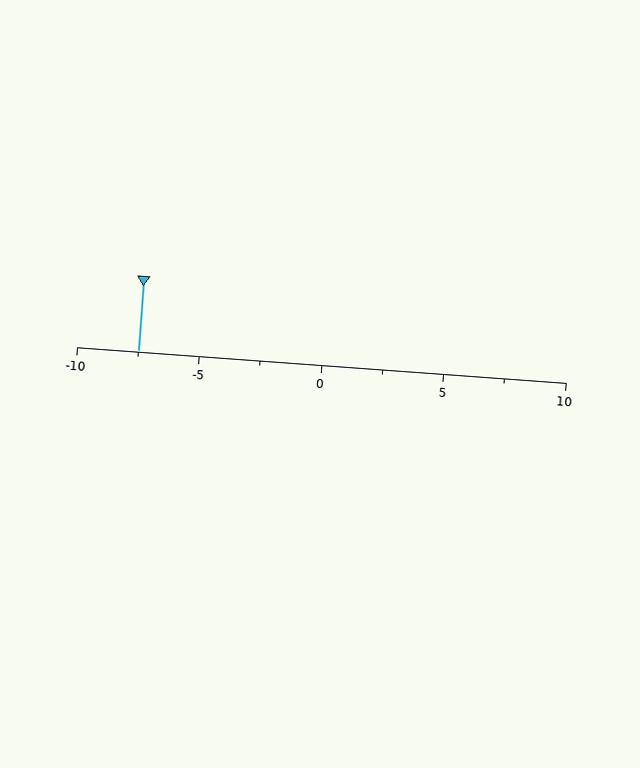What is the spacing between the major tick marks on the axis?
The major ticks are spaced 5 apart.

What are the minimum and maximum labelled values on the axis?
The axis runs from -10 to 10.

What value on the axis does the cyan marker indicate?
The marker indicates approximately -7.5.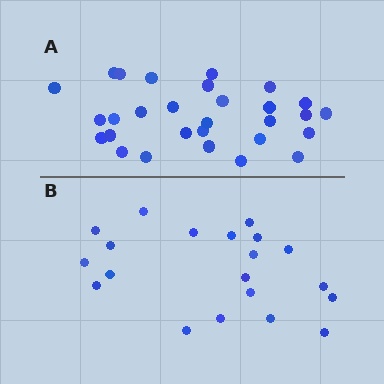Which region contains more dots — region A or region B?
Region A (the top region) has more dots.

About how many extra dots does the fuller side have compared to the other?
Region A has roughly 8 or so more dots than region B.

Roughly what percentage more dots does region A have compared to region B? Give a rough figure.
About 45% more.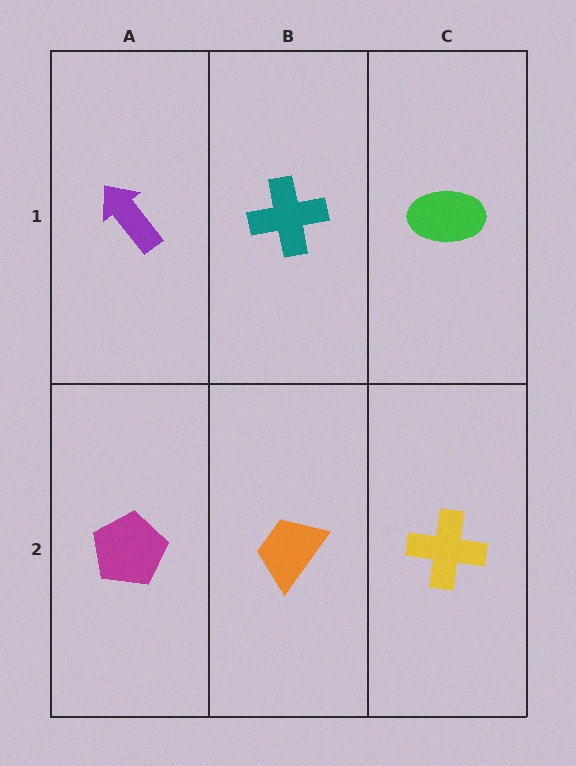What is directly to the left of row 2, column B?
A magenta pentagon.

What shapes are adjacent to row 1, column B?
An orange trapezoid (row 2, column B), a purple arrow (row 1, column A), a green ellipse (row 1, column C).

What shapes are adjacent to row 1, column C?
A yellow cross (row 2, column C), a teal cross (row 1, column B).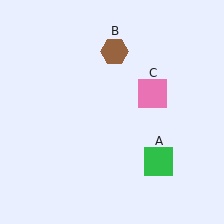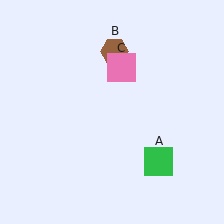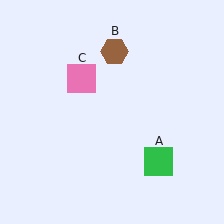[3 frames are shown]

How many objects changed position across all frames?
1 object changed position: pink square (object C).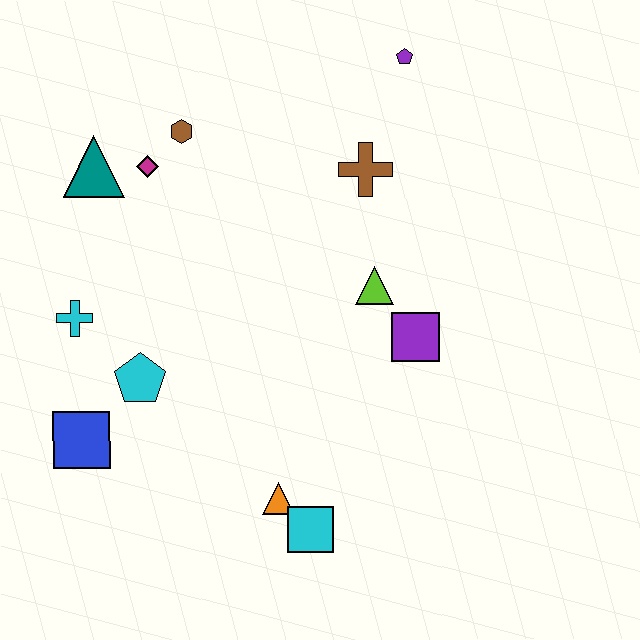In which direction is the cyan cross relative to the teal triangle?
The cyan cross is below the teal triangle.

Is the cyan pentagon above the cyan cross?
No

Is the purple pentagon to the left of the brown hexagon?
No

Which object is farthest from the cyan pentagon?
The purple pentagon is farthest from the cyan pentagon.